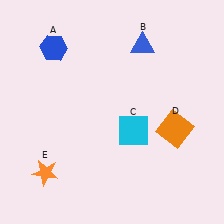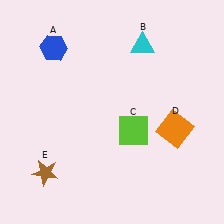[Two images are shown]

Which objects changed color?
B changed from blue to cyan. C changed from cyan to lime. E changed from orange to brown.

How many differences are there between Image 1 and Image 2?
There are 3 differences between the two images.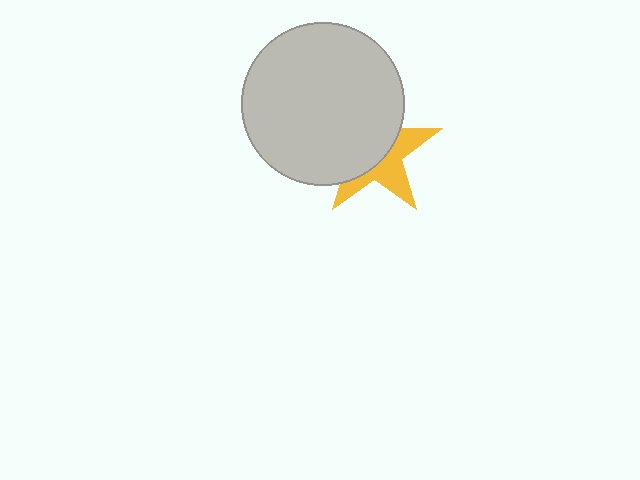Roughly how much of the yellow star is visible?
A small part of it is visible (roughly 42%).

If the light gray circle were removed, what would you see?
You would see the complete yellow star.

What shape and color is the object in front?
The object in front is a light gray circle.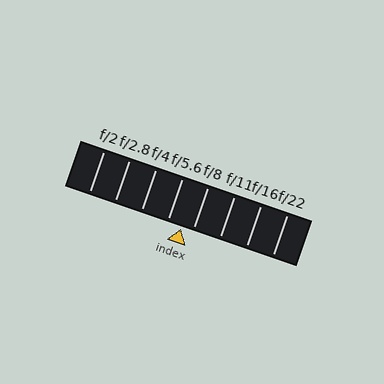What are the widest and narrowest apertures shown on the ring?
The widest aperture shown is f/2 and the narrowest is f/22.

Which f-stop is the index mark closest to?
The index mark is closest to f/8.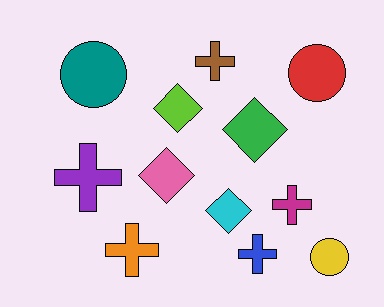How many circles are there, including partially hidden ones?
There are 3 circles.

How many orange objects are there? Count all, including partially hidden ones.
There is 1 orange object.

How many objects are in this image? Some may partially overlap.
There are 12 objects.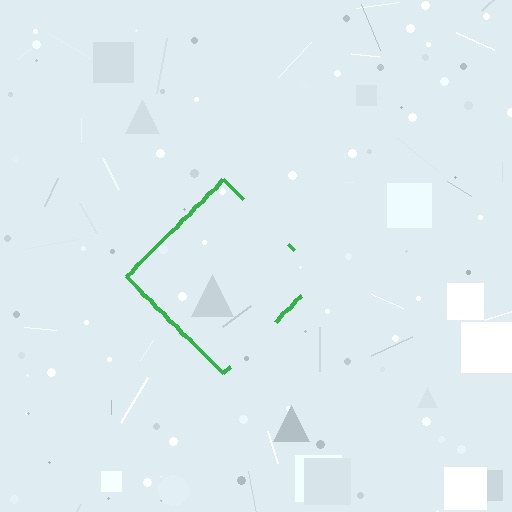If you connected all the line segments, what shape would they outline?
They would outline a diamond.